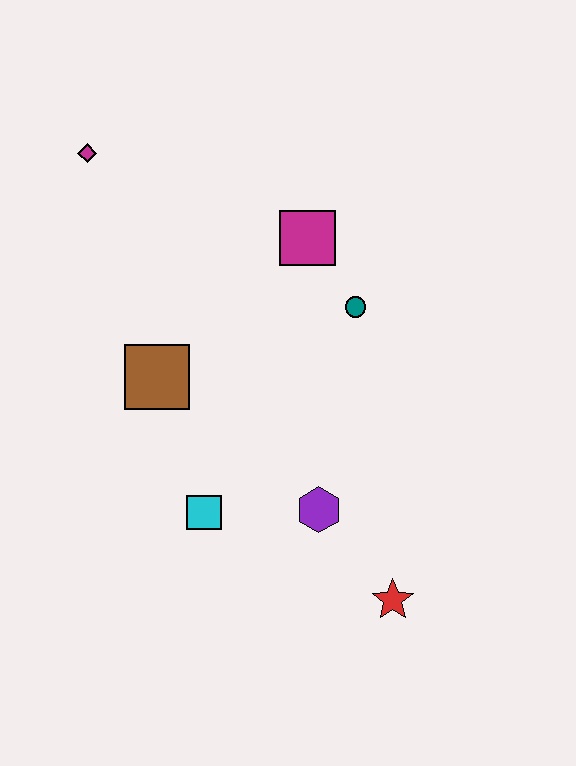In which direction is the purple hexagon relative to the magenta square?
The purple hexagon is below the magenta square.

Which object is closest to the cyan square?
The purple hexagon is closest to the cyan square.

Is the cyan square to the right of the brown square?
Yes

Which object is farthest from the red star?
The magenta diamond is farthest from the red star.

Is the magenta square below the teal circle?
No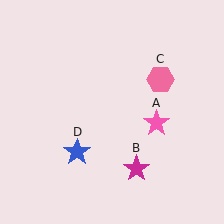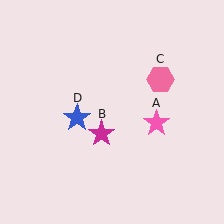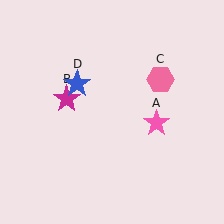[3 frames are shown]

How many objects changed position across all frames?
2 objects changed position: magenta star (object B), blue star (object D).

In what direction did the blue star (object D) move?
The blue star (object D) moved up.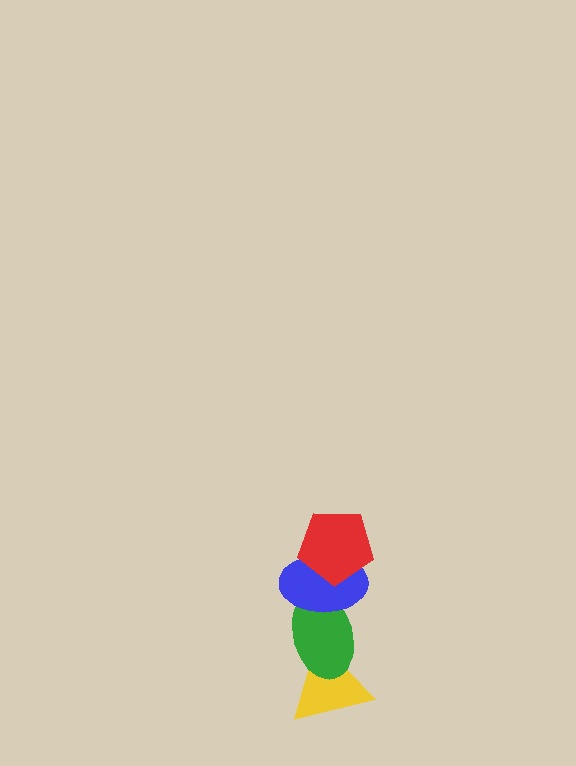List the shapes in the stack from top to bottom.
From top to bottom: the red pentagon, the blue ellipse, the green ellipse, the yellow triangle.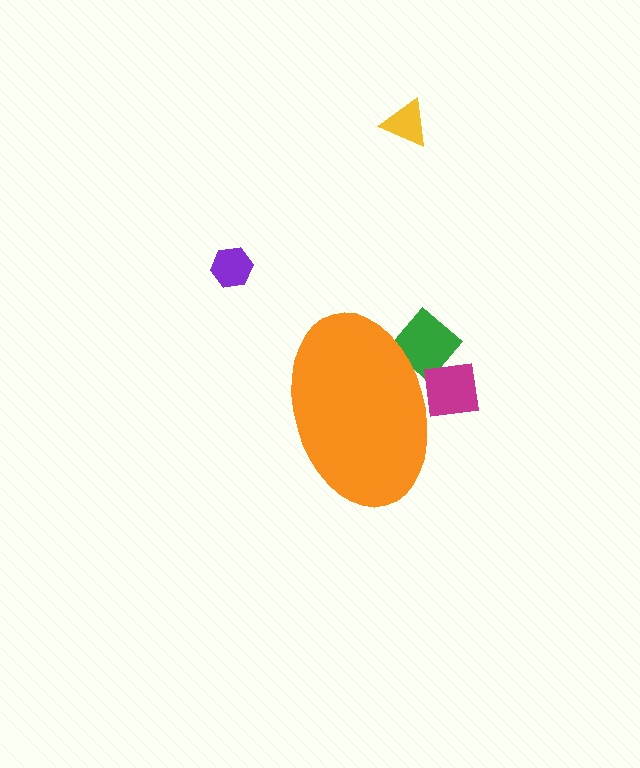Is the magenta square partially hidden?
Yes, the magenta square is partially hidden behind the orange ellipse.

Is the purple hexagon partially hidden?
No, the purple hexagon is fully visible.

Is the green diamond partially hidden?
Yes, the green diamond is partially hidden behind the orange ellipse.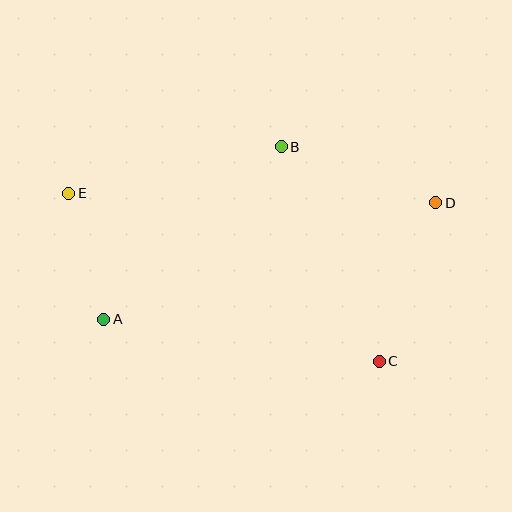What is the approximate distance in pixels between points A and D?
The distance between A and D is approximately 352 pixels.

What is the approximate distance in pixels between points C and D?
The distance between C and D is approximately 168 pixels.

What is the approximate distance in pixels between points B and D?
The distance between B and D is approximately 164 pixels.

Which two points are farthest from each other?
Points D and E are farthest from each other.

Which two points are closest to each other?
Points A and E are closest to each other.